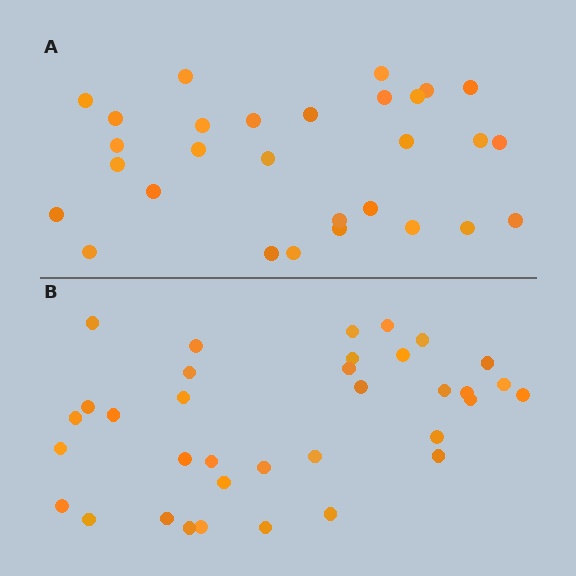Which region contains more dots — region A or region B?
Region B (the bottom region) has more dots.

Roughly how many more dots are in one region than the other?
Region B has about 6 more dots than region A.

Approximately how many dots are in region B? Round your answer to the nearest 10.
About 40 dots. (The exact count is 35, which rounds to 40.)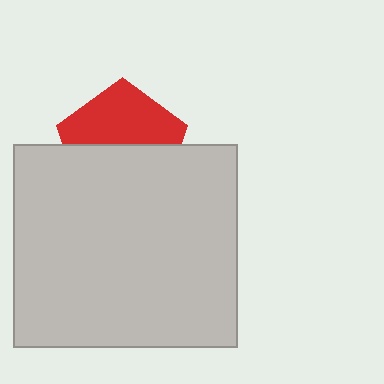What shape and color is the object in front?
The object in front is a light gray rectangle.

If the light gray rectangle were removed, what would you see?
You would see the complete red pentagon.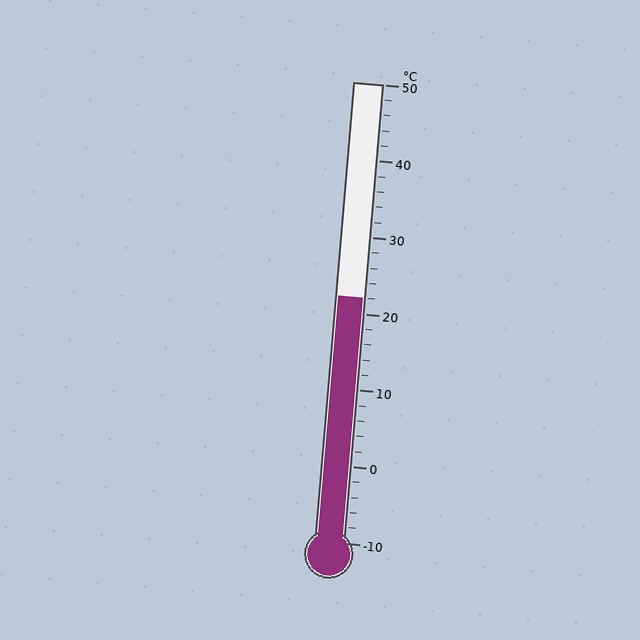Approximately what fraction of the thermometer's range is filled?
The thermometer is filled to approximately 55% of its range.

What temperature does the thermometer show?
The thermometer shows approximately 22°C.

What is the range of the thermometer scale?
The thermometer scale ranges from -10°C to 50°C.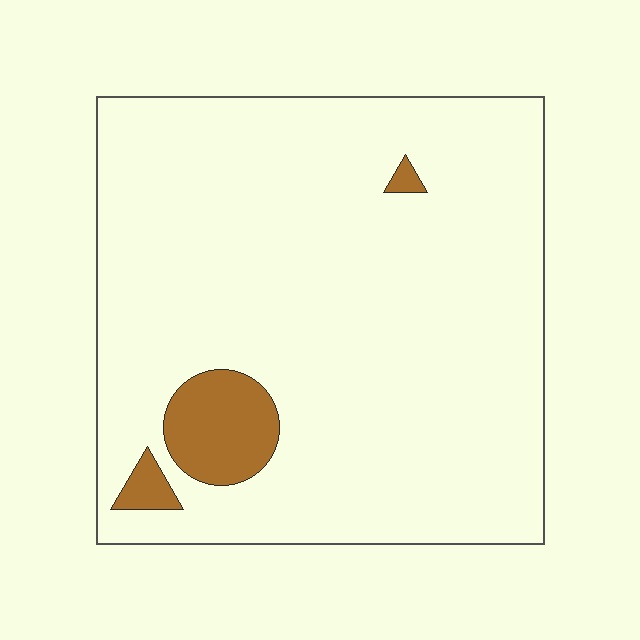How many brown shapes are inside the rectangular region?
3.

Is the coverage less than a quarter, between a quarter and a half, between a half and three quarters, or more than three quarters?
Less than a quarter.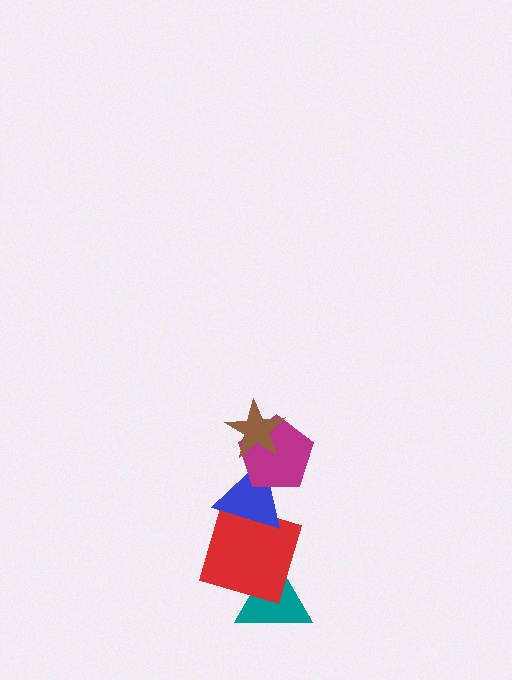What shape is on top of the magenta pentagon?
The brown star is on top of the magenta pentagon.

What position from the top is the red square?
The red square is 4th from the top.